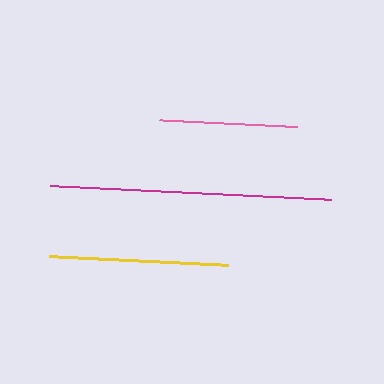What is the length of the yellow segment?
The yellow segment is approximately 180 pixels long.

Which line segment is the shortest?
The pink line is the shortest at approximately 138 pixels.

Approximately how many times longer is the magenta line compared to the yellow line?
The magenta line is approximately 1.6 times the length of the yellow line.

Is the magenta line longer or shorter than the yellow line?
The magenta line is longer than the yellow line.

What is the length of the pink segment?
The pink segment is approximately 138 pixels long.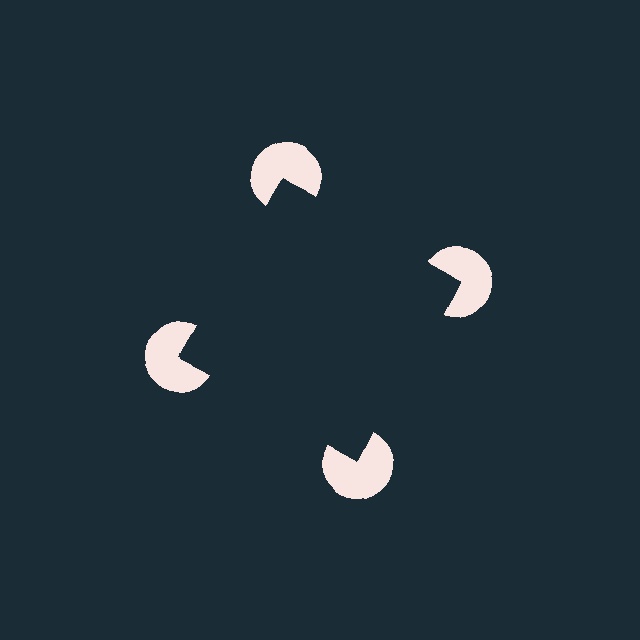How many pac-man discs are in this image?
There are 4 — one at each vertex of the illusory square.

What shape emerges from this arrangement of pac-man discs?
An illusory square — its edges are inferred from the aligned wedge cuts in the pac-man discs, not physically drawn.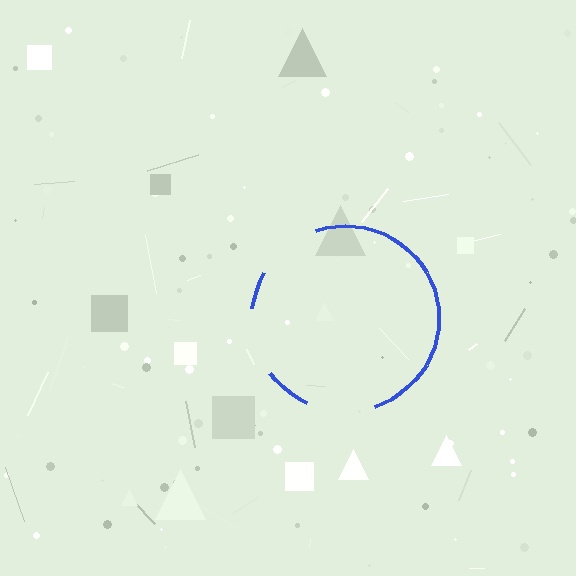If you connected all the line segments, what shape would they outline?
They would outline a circle.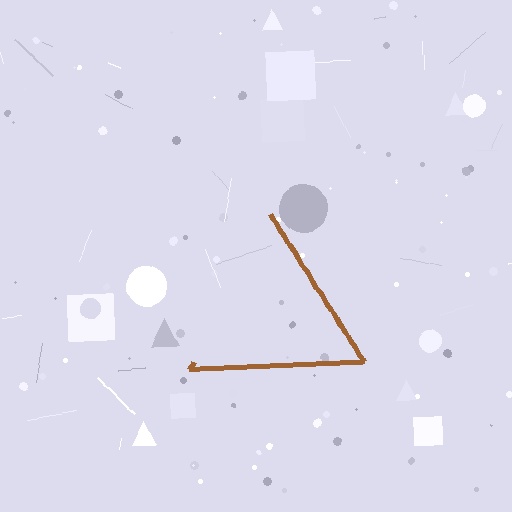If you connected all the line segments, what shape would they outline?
They would outline a triangle.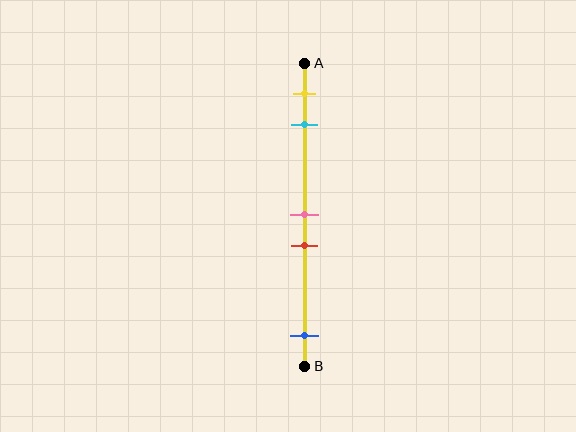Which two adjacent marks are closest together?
The pink and red marks are the closest adjacent pair.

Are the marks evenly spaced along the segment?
No, the marks are not evenly spaced.